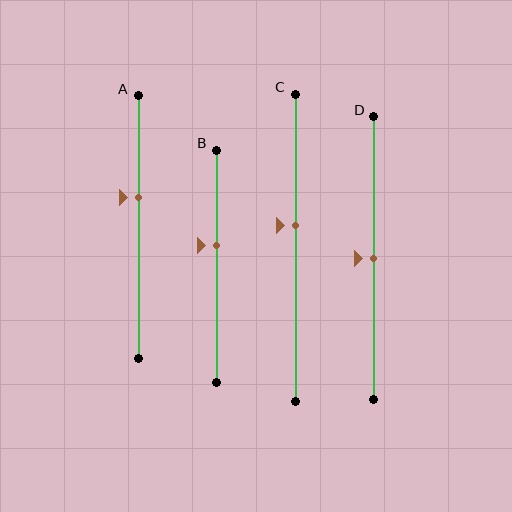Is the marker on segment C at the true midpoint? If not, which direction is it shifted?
No, the marker on segment C is shifted upward by about 7% of the segment length.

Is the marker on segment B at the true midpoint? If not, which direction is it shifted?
No, the marker on segment B is shifted upward by about 9% of the segment length.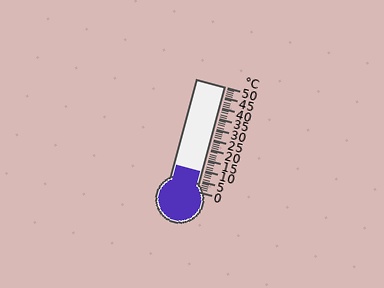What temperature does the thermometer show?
The thermometer shows approximately 9°C.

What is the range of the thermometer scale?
The thermometer scale ranges from 0°C to 50°C.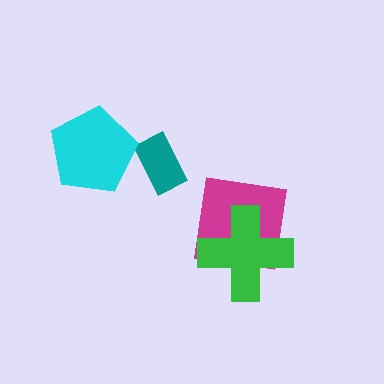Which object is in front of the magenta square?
The green cross is in front of the magenta square.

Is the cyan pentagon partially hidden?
No, no other shape covers it.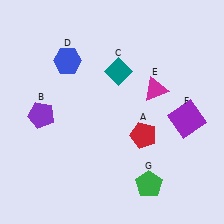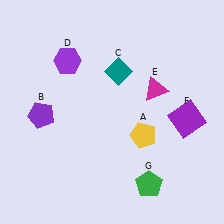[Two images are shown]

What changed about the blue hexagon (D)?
In Image 1, D is blue. In Image 2, it changed to purple.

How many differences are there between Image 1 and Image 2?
There are 2 differences between the two images.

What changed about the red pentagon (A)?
In Image 1, A is red. In Image 2, it changed to yellow.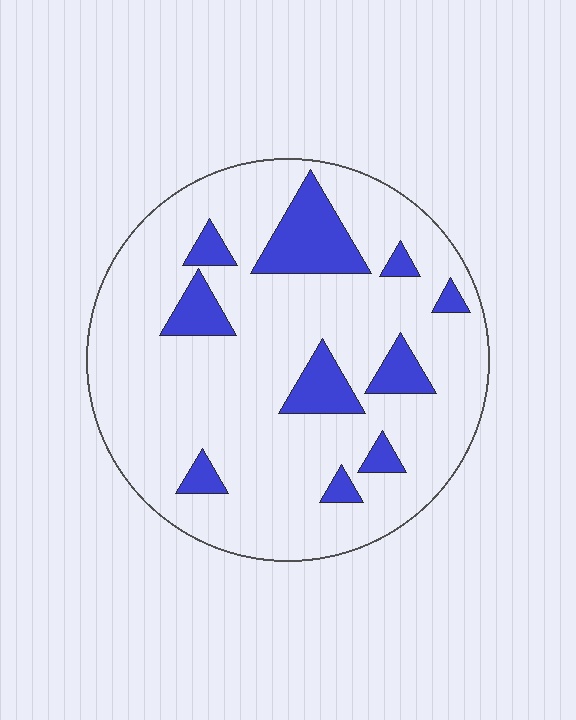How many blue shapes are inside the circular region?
10.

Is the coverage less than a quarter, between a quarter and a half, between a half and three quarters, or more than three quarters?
Less than a quarter.